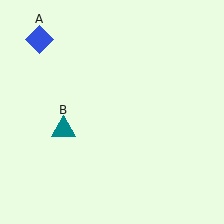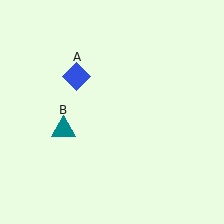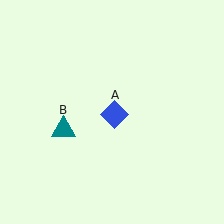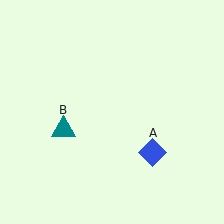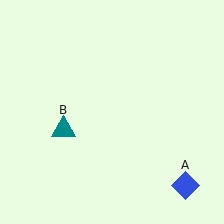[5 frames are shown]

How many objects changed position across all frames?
1 object changed position: blue diamond (object A).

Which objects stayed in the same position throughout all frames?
Teal triangle (object B) remained stationary.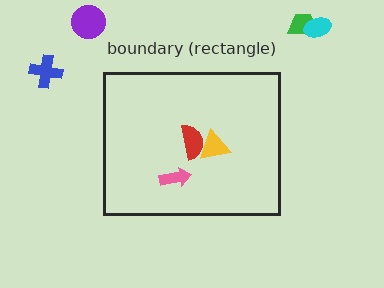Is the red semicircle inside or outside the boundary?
Inside.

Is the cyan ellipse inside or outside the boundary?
Outside.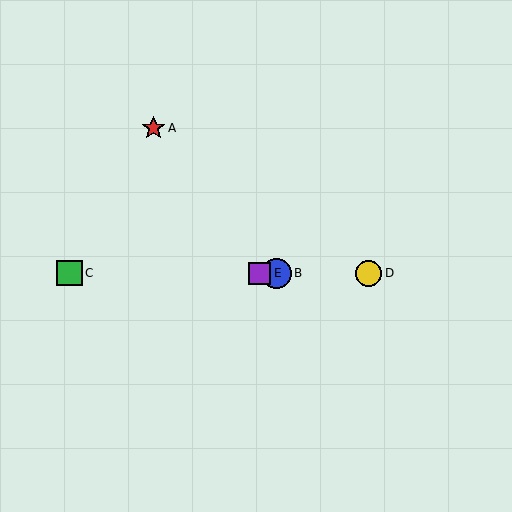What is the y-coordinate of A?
Object A is at y≈128.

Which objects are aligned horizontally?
Objects B, C, D, E are aligned horizontally.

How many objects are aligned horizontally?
4 objects (B, C, D, E) are aligned horizontally.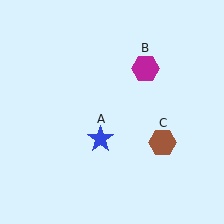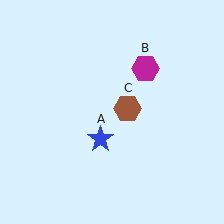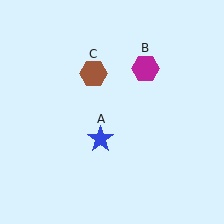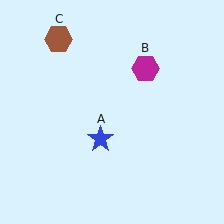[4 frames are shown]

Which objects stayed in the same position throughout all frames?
Blue star (object A) and magenta hexagon (object B) remained stationary.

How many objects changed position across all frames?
1 object changed position: brown hexagon (object C).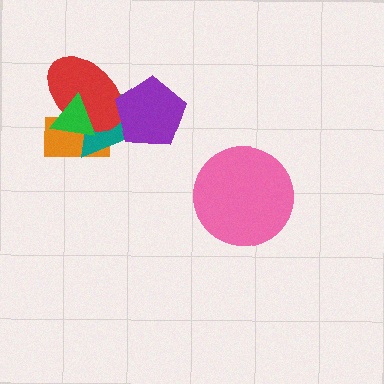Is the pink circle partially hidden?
No, no other shape covers it.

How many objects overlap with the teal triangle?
4 objects overlap with the teal triangle.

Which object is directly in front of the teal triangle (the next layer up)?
The red ellipse is directly in front of the teal triangle.